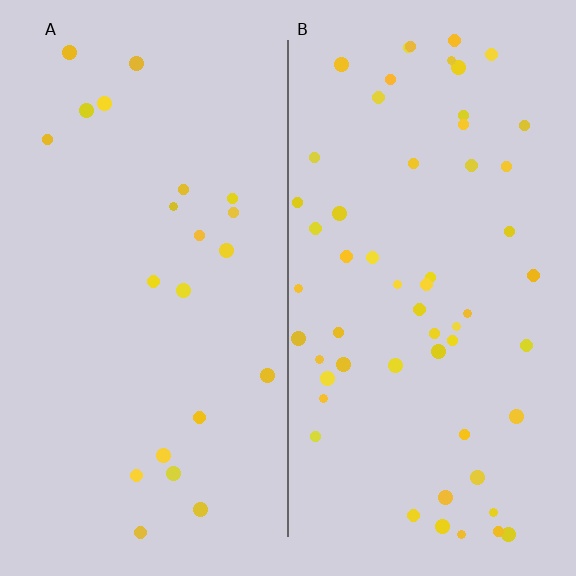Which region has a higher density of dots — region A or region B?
B (the right).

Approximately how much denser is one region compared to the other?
Approximately 2.6× — region B over region A.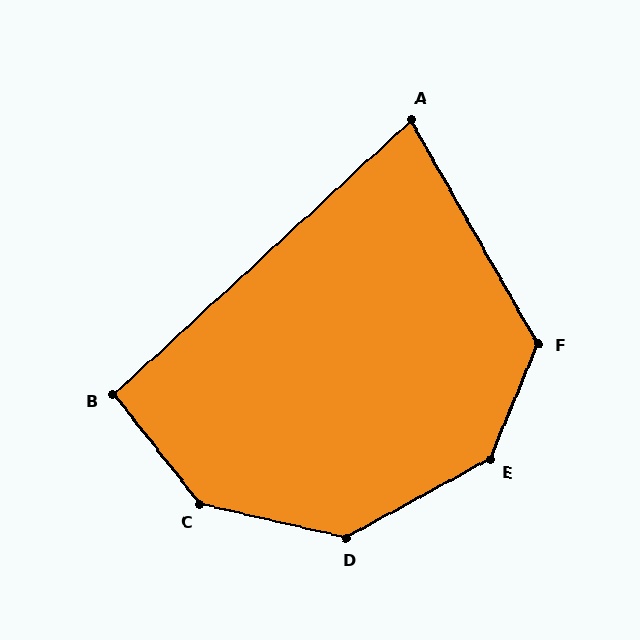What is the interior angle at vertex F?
Approximately 128 degrees (obtuse).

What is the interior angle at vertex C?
Approximately 141 degrees (obtuse).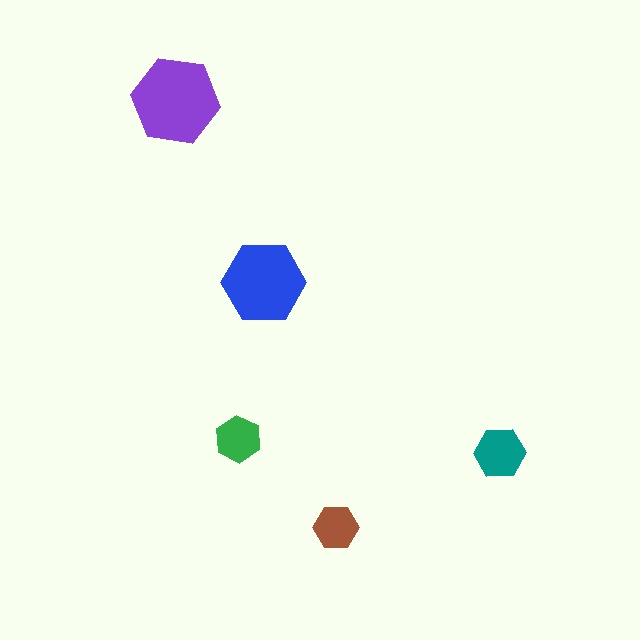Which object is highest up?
The purple hexagon is topmost.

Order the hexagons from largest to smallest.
the purple one, the blue one, the teal one, the green one, the brown one.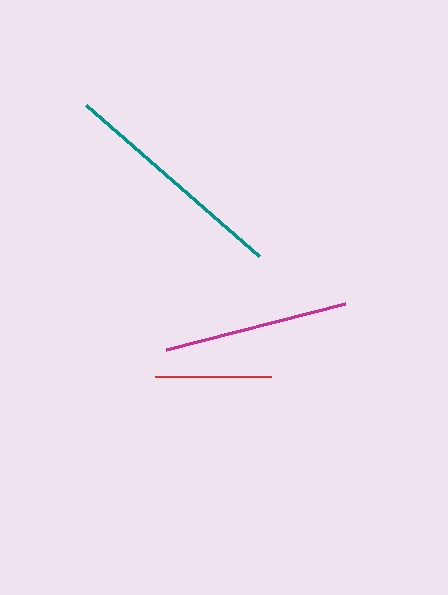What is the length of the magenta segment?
The magenta segment is approximately 185 pixels long.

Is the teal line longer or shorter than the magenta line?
The teal line is longer than the magenta line.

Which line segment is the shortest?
The red line is the shortest at approximately 116 pixels.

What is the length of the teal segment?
The teal segment is approximately 230 pixels long.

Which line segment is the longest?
The teal line is the longest at approximately 230 pixels.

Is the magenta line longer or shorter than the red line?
The magenta line is longer than the red line.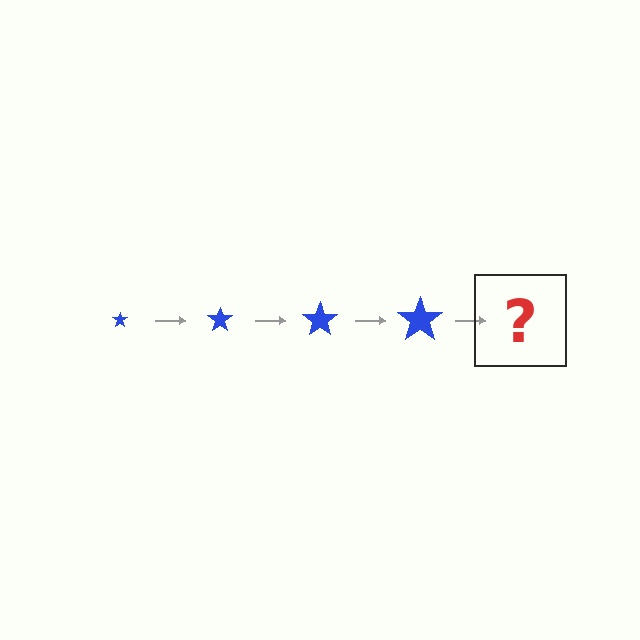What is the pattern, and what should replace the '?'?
The pattern is that the star gets progressively larger each step. The '?' should be a blue star, larger than the previous one.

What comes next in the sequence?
The next element should be a blue star, larger than the previous one.